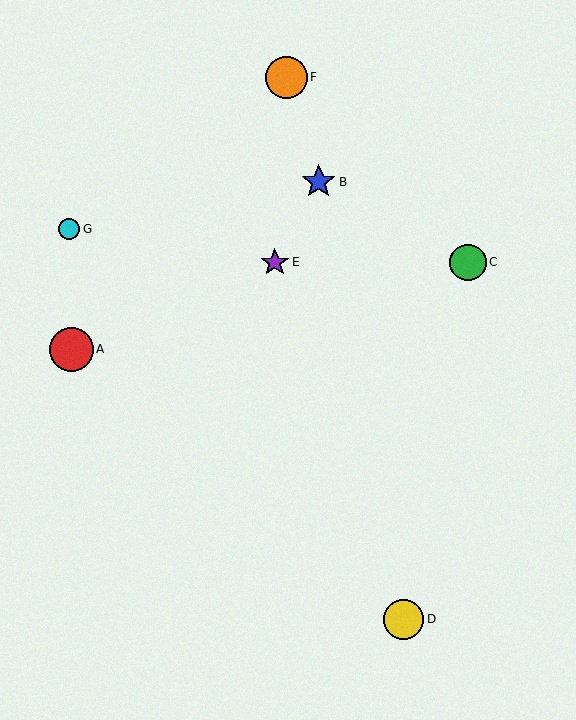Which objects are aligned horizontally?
Objects C, E are aligned horizontally.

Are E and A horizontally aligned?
No, E is at y≈262 and A is at y≈349.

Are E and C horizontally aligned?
Yes, both are at y≈262.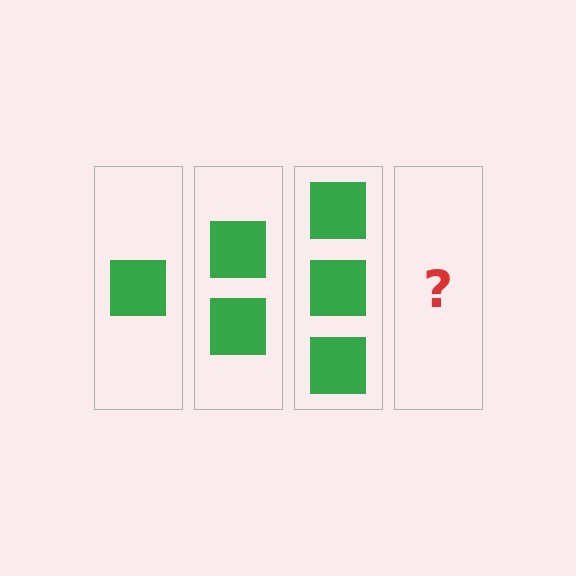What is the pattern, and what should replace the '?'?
The pattern is that each step adds one more square. The '?' should be 4 squares.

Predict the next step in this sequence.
The next step is 4 squares.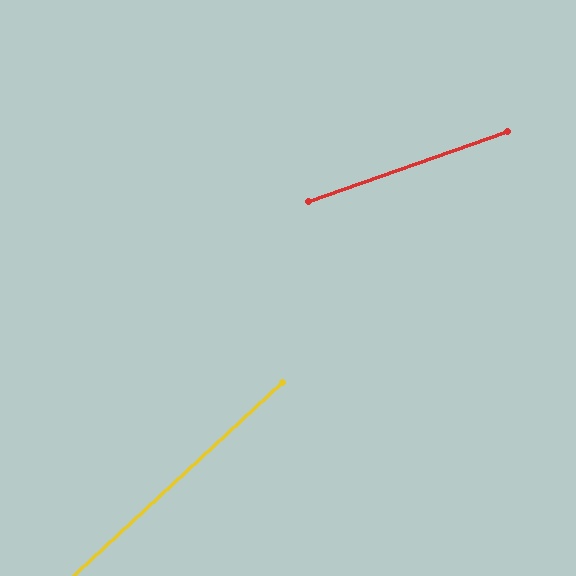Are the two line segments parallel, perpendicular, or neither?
Neither parallel nor perpendicular — they differ by about 23°.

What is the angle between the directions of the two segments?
Approximately 23 degrees.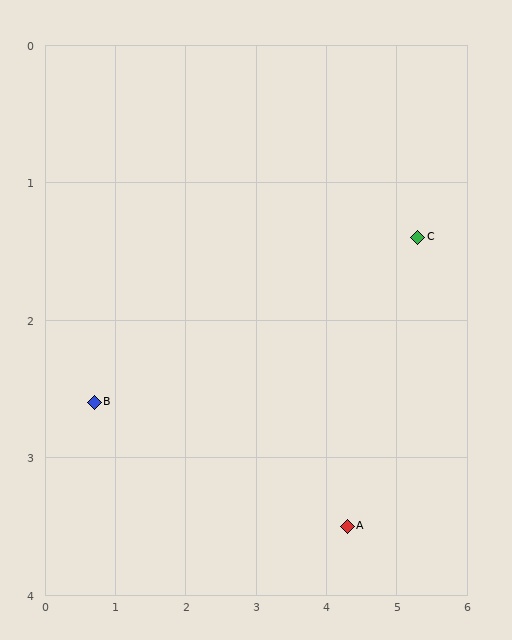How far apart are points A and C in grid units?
Points A and C are about 2.3 grid units apart.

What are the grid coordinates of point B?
Point B is at approximately (0.7, 2.6).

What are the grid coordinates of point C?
Point C is at approximately (5.3, 1.4).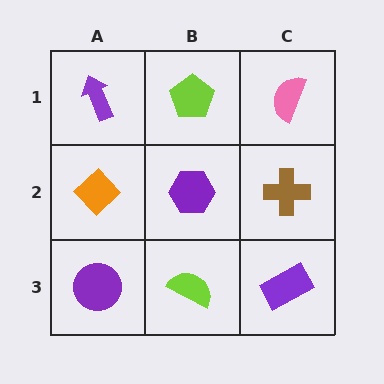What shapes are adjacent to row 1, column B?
A purple hexagon (row 2, column B), a purple arrow (row 1, column A), a pink semicircle (row 1, column C).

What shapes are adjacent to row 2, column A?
A purple arrow (row 1, column A), a purple circle (row 3, column A), a purple hexagon (row 2, column B).